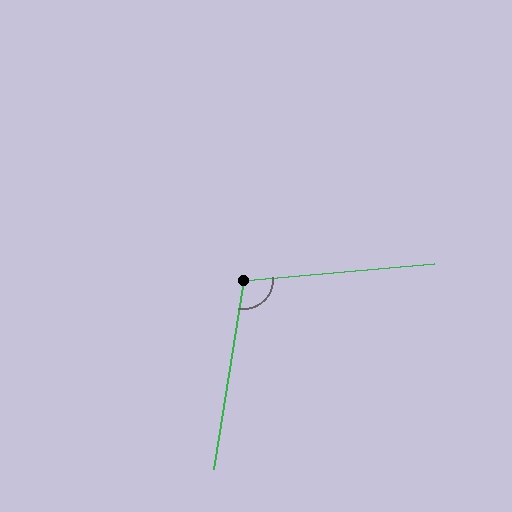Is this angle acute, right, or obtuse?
It is obtuse.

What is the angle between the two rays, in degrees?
Approximately 104 degrees.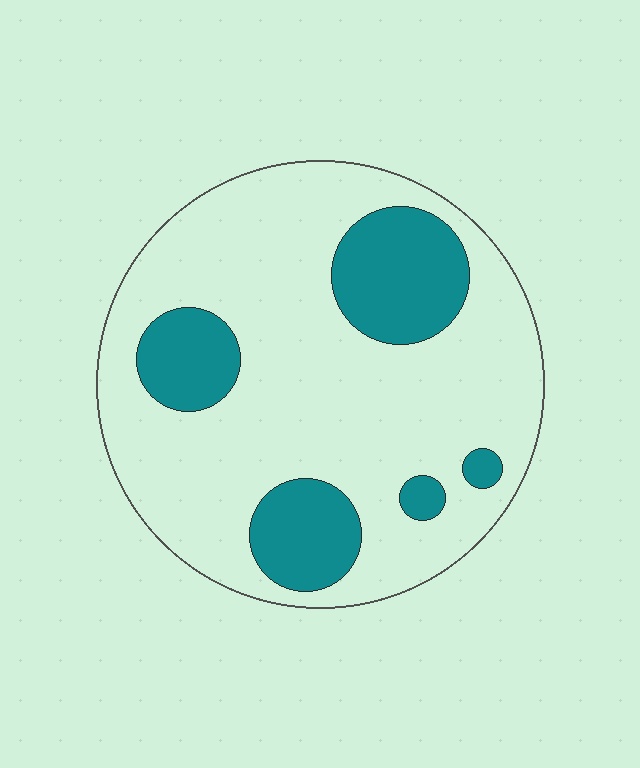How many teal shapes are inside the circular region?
5.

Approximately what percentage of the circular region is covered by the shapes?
Approximately 25%.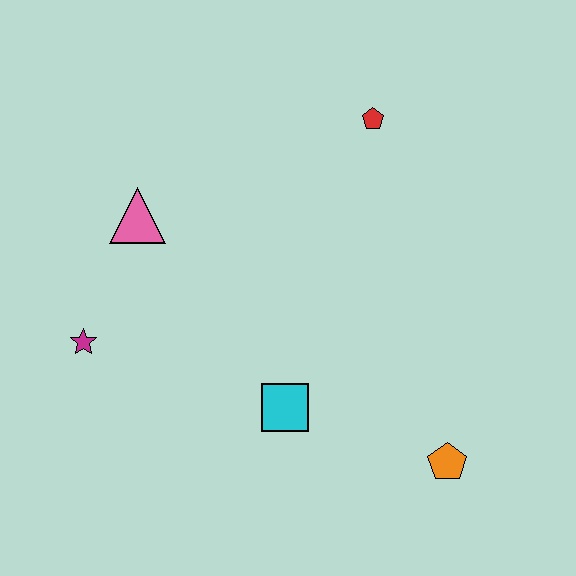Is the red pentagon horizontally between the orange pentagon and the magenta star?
Yes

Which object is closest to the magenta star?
The pink triangle is closest to the magenta star.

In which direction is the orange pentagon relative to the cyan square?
The orange pentagon is to the right of the cyan square.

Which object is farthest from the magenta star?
The orange pentagon is farthest from the magenta star.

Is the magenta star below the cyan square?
No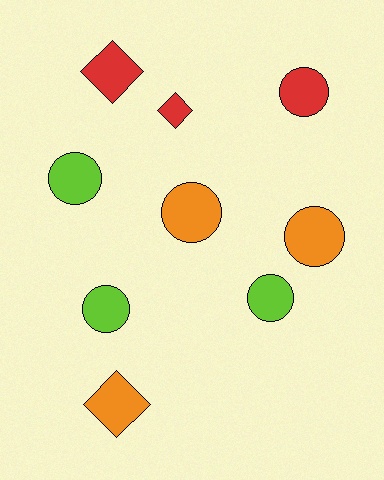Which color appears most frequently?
Lime, with 3 objects.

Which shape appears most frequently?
Circle, with 6 objects.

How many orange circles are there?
There are 2 orange circles.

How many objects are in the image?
There are 9 objects.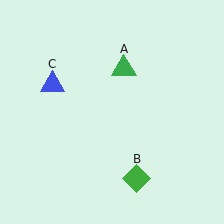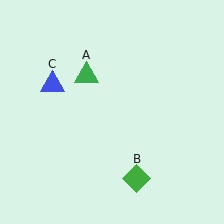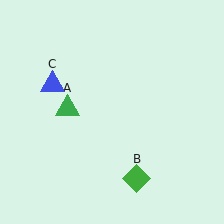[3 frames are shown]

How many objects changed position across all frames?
1 object changed position: green triangle (object A).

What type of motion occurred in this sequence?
The green triangle (object A) rotated counterclockwise around the center of the scene.